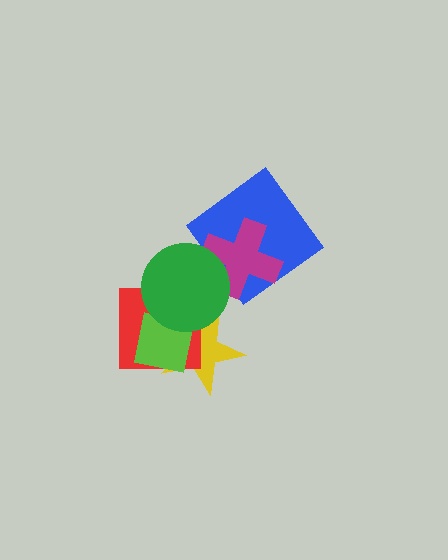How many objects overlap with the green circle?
4 objects overlap with the green circle.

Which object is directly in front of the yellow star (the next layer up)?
The red square is directly in front of the yellow star.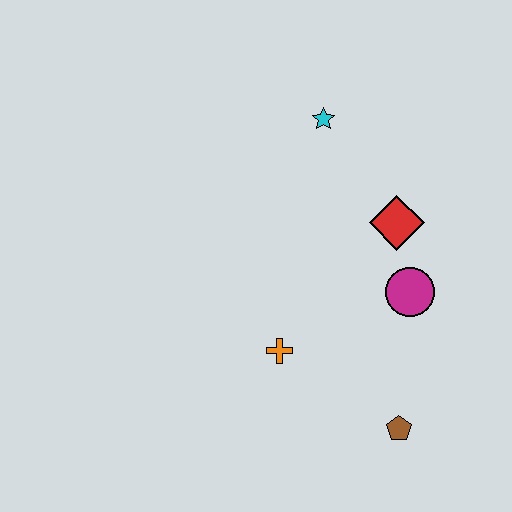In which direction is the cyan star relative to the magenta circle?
The cyan star is above the magenta circle.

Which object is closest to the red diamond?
The magenta circle is closest to the red diamond.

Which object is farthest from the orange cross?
The cyan star is farthest from the orange cross.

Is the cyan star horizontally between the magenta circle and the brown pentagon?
No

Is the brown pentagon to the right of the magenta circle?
No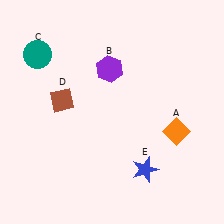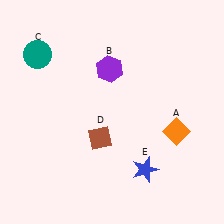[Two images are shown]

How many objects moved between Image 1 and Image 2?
1 object moved between the two images.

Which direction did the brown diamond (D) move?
The brown diamond (D) moved right.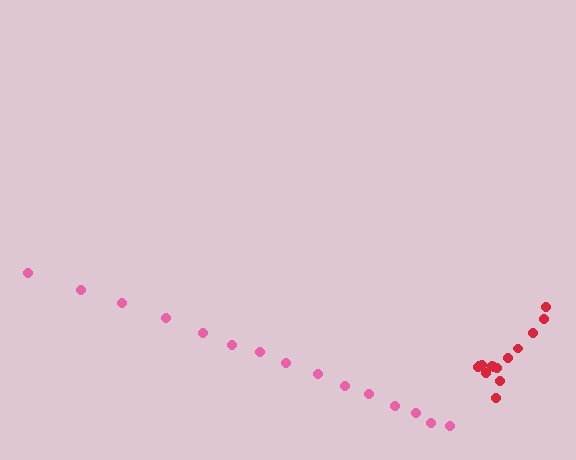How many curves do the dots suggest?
There are 2 distinct paths.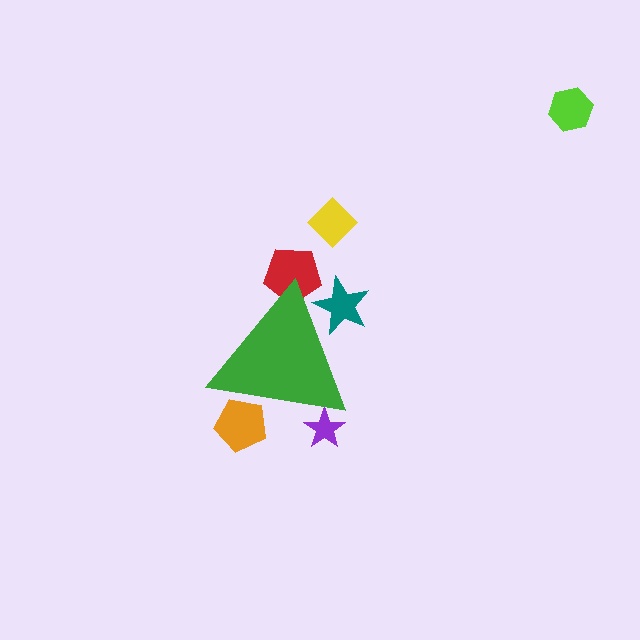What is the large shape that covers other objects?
A green triangle.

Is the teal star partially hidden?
Yes, the teal star is partially hidden behind the green triangle.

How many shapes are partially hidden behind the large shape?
4 shapes are partially hidden.